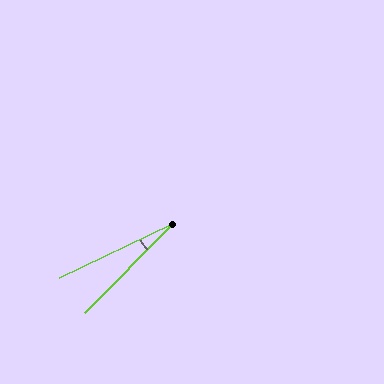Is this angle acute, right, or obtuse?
It is acute.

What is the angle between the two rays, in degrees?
Approximately 20 degrees.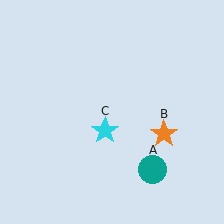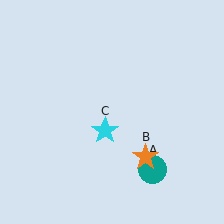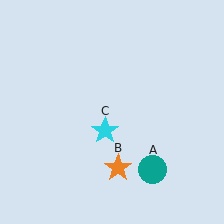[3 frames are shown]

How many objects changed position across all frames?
1 object changed position: orange star (object B).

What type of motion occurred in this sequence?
The orange star (object B) rotated clockwise around the center of the scene.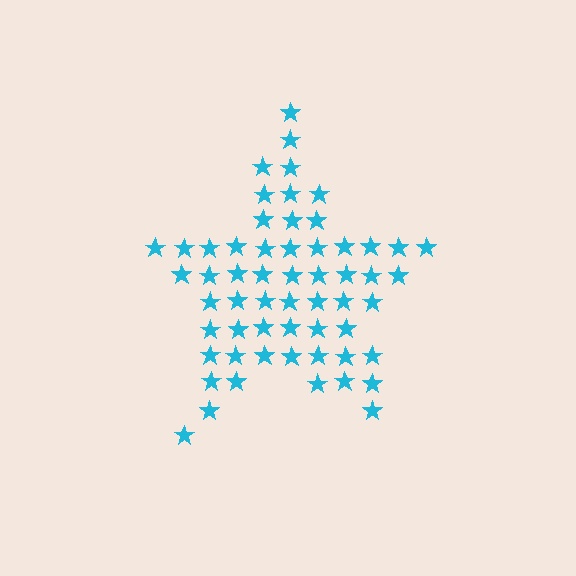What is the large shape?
The large shape is a star.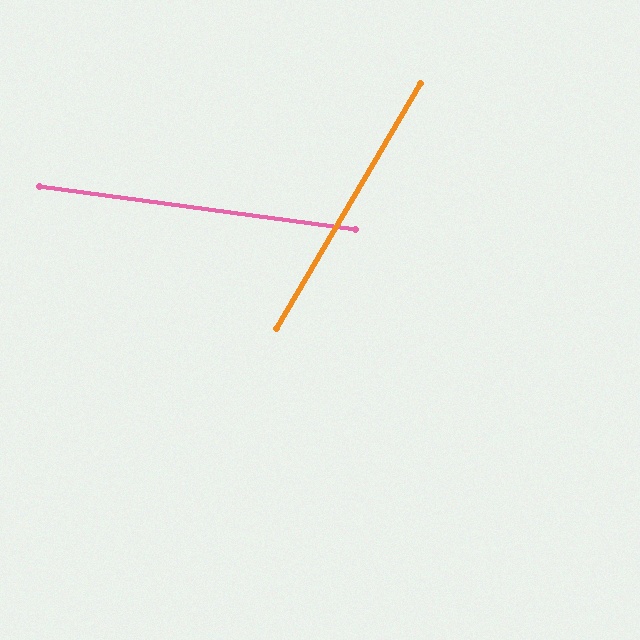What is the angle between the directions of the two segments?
Approximately 67 degrees.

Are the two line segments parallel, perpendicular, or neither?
Neither parallel nor perpendicular — they differ by about 67°.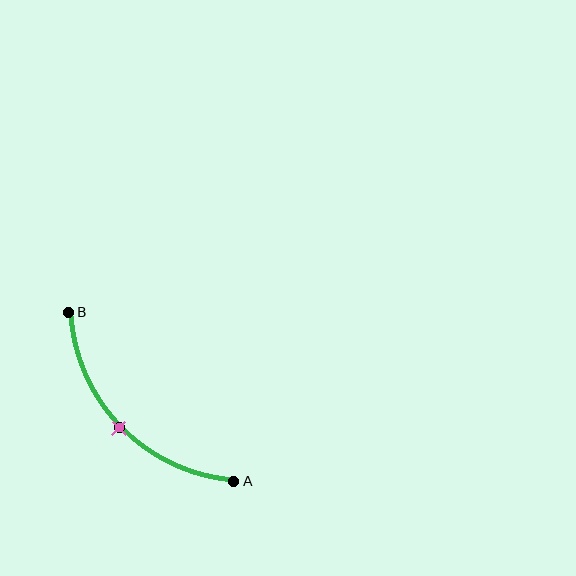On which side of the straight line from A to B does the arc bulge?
The arc bulges below and to the left of the straight line connecting A and B.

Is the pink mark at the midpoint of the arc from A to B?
Yes. The pink mark lies on the arc at equal arc-length from both A and B — it is the arc midpoint.